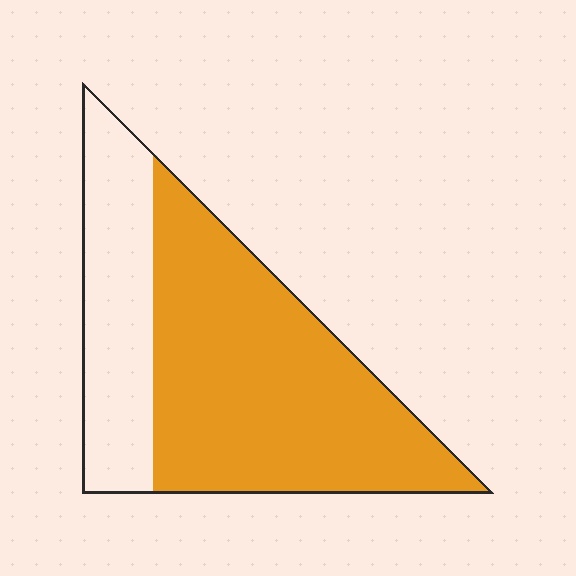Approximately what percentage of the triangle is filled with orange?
Approximately 70%.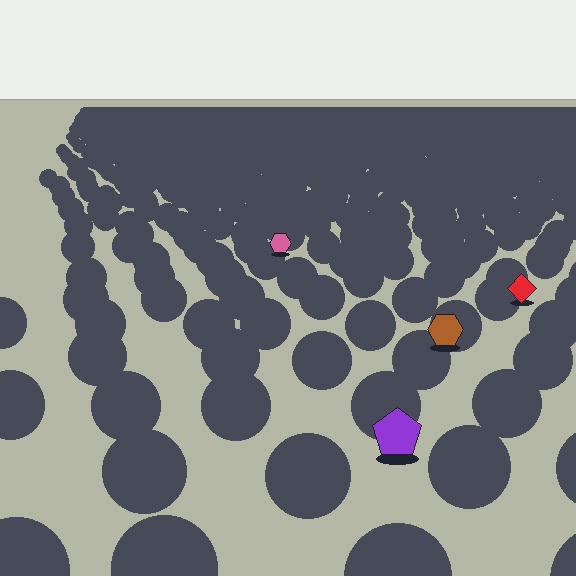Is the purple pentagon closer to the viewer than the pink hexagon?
Yes. The purple pentagon is closer — you can tell from the texture gradient: the ground texture is coarser near it.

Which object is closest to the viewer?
The purple pentagon is closest. The texture marks near it are larger and more spread out.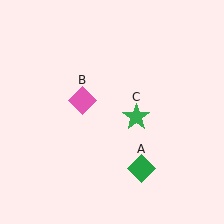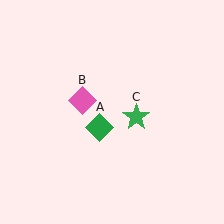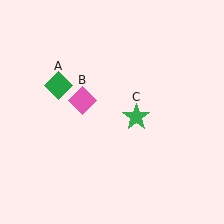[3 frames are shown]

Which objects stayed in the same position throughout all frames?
Pink diamond (object B) and green star (object C) remained stationary.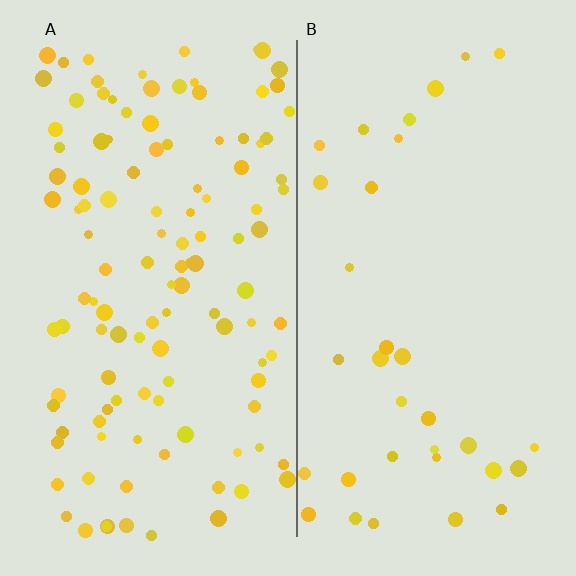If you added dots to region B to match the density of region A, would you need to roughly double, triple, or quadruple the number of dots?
Approximately triple.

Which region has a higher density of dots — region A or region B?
A (the left).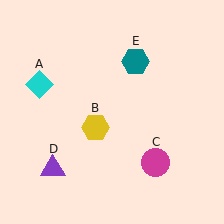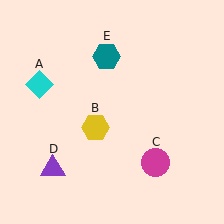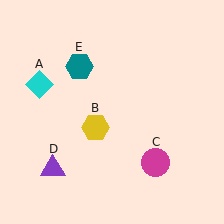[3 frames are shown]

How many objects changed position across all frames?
1 object changed position: teal hexagon (object E).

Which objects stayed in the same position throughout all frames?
Cyan diamond (object A) and yellow hexagon (object B) and magenta circle (object C) and purple triangle (object D) remained stationary.